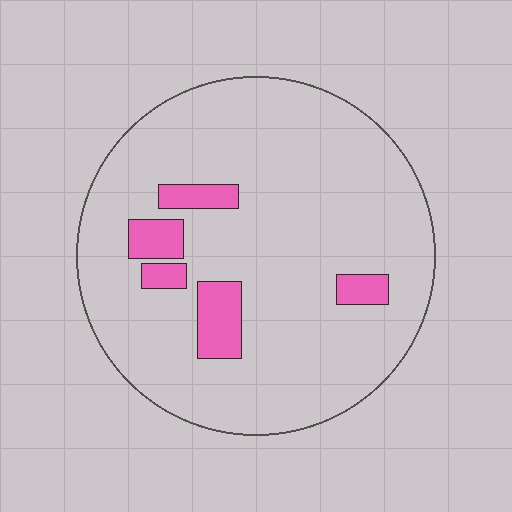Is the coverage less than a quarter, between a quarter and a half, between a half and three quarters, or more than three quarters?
Less than a quarter.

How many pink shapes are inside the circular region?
5.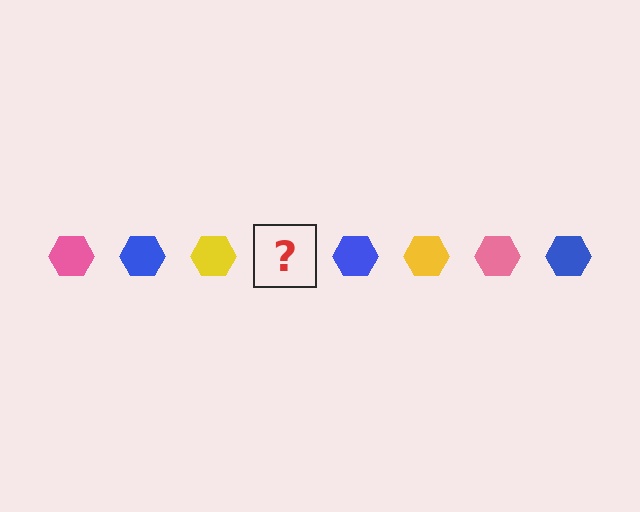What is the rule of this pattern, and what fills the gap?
The rule is that the pattern cycles through pink, blue, yellow hexagons. The gap should be filled with a pink hexagon.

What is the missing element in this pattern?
The missing element is a pink hexagon.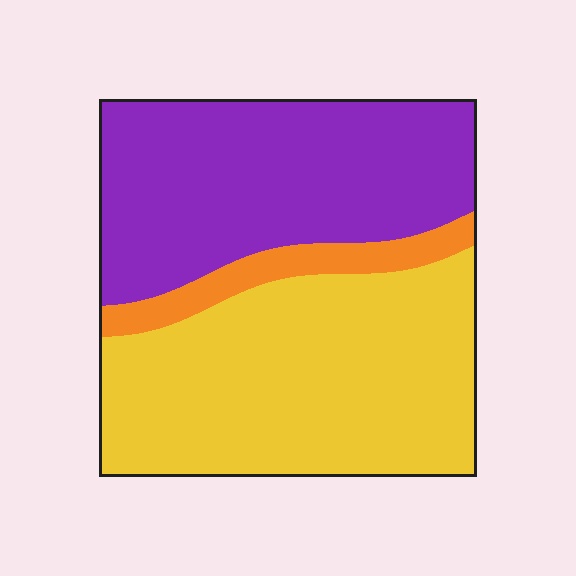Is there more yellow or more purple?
Yellow.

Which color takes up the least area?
Orange, at roughly 10%.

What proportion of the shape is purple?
Purple takes up between a quarter and a half of the shape.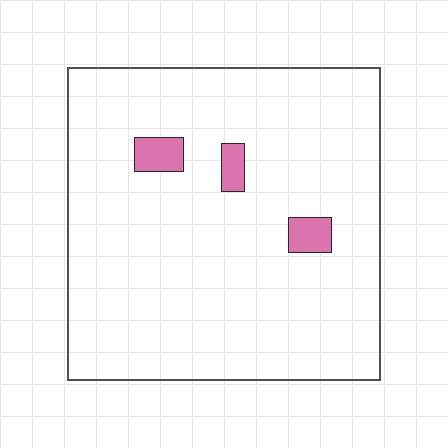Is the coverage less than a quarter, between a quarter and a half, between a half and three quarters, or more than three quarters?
Less than a quarter.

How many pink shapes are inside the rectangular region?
3.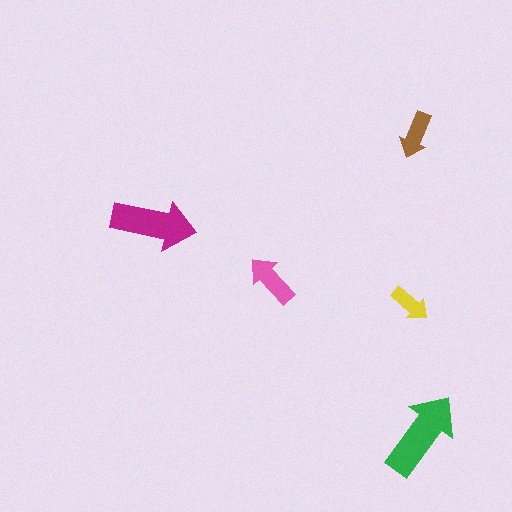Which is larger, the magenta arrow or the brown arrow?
The magenta one.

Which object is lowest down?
The green arrow is bottommost.